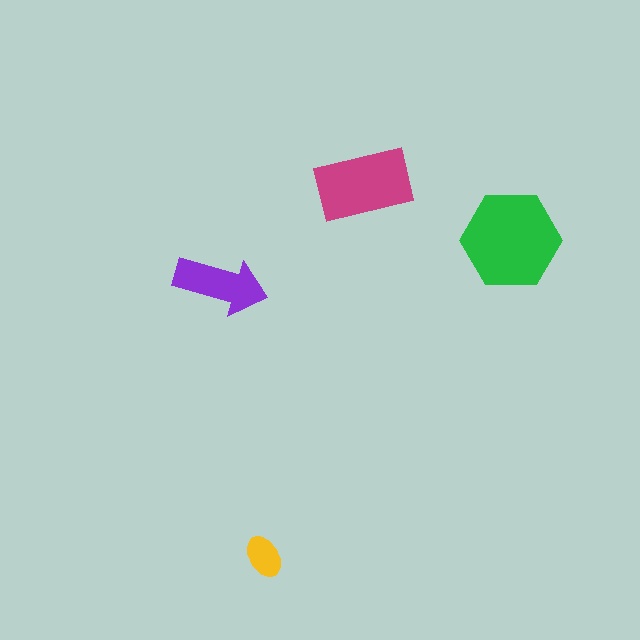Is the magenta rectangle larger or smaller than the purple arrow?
Larger.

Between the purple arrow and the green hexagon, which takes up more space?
The green hexagon.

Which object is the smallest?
The yellow ellipse.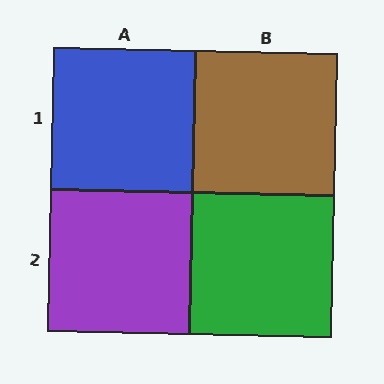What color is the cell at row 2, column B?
Green.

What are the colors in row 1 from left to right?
Blue, brown.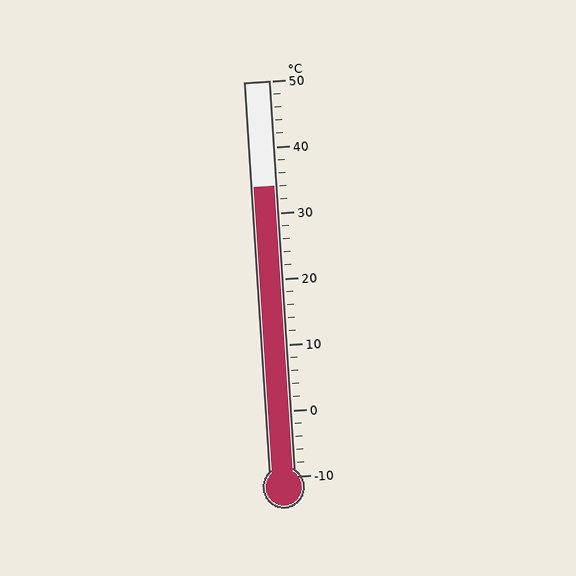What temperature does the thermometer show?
The thermometer shows approximately 34°C.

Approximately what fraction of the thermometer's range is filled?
The thermometer is filled to approximately 75% of its range.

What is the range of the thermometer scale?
The thermometer scale ranges from -10°C to 50°C.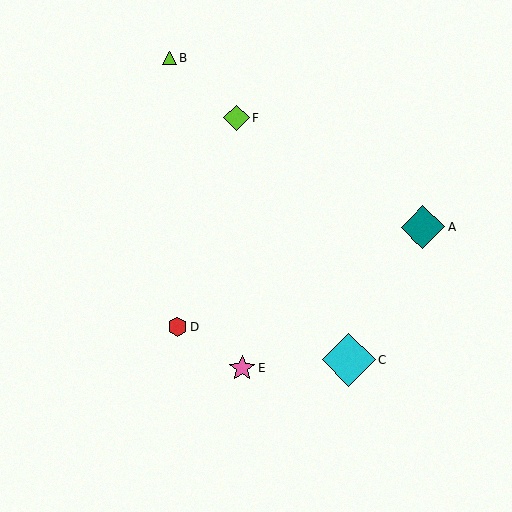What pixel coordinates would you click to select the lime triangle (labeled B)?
Click at (169, 58) to select the lime triangle B.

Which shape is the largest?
The cyan diamond (labeled C) is the largest.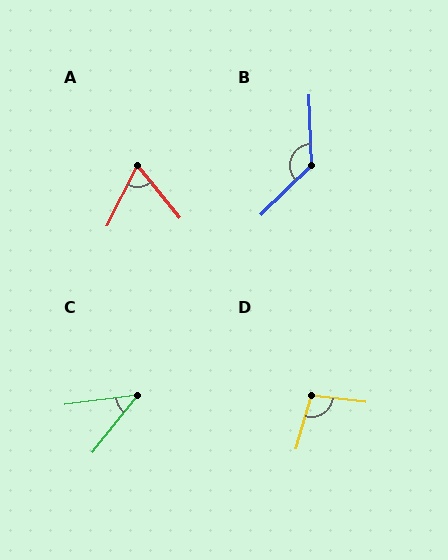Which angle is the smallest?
C, at approximately 44 degrees.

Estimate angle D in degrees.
Approximately 99 degrees.